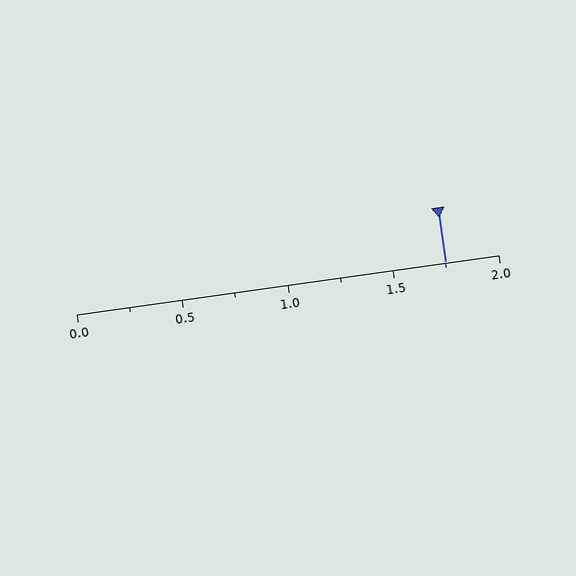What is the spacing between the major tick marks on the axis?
The major ticks are spaced 0.5 apart.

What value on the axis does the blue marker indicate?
The marker indicates approximately 1.75.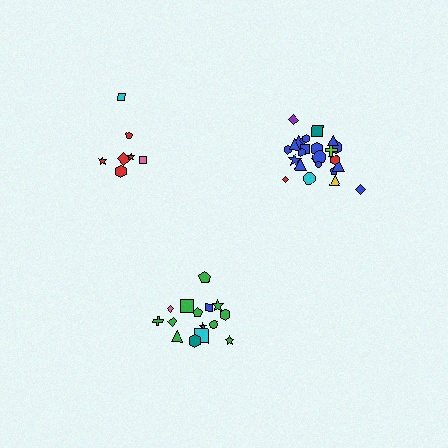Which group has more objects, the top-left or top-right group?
The top-right group.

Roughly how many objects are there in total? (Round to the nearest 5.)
Roughly 45 objects in total.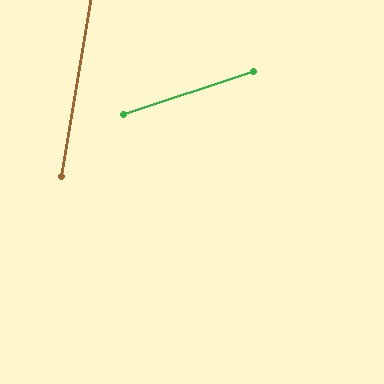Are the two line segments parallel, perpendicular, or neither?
Neither parallel nor perpendicular — they differ by about 62°.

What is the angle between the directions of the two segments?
Approximately 62 degrees.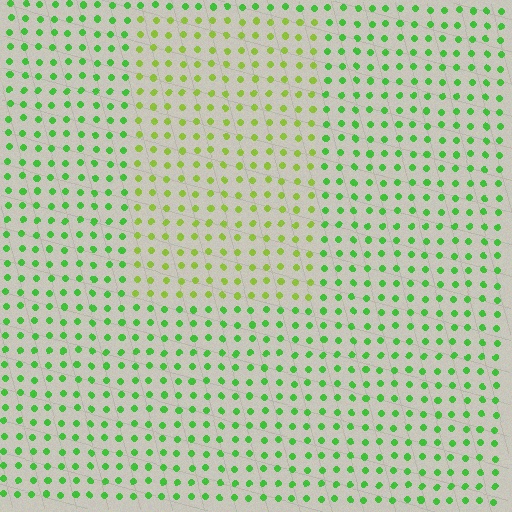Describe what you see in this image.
The image is filled with small green elements in a uniform arrangement. A rectangle-shaped region is visible where the elements are tinted to a slightly different hue, forming a subtle color boundary.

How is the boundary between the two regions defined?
The boundary is defined purely by a slight shift in hue (about 34 degrees). Spacing, size, and orientation are identical on both sides.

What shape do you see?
I see a rectangle.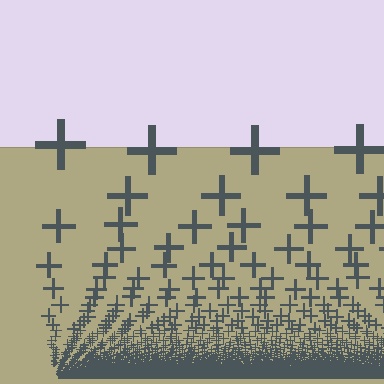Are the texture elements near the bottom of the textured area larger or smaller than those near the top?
Smaller. The gradient is inverted — elements near the bottom are smaller and denser.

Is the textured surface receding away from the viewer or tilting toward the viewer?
The surface appears to tilt toward the viewer. Texture elements get larger and sparser toward the top.